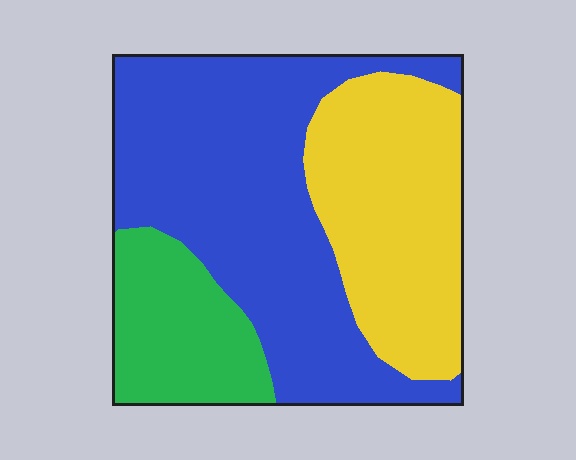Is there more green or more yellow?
Yellow.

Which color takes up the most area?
Blue, at roughly 50%.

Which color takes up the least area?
Green, at roughly 20%.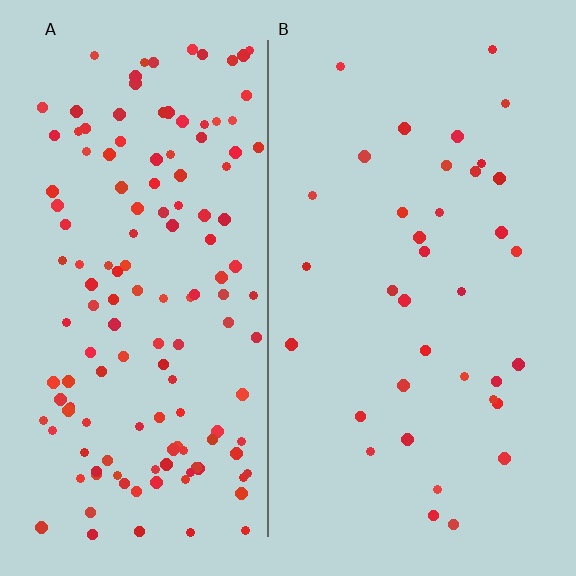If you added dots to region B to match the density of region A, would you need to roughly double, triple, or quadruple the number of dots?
Approximately quadruple.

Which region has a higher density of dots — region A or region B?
A (the left).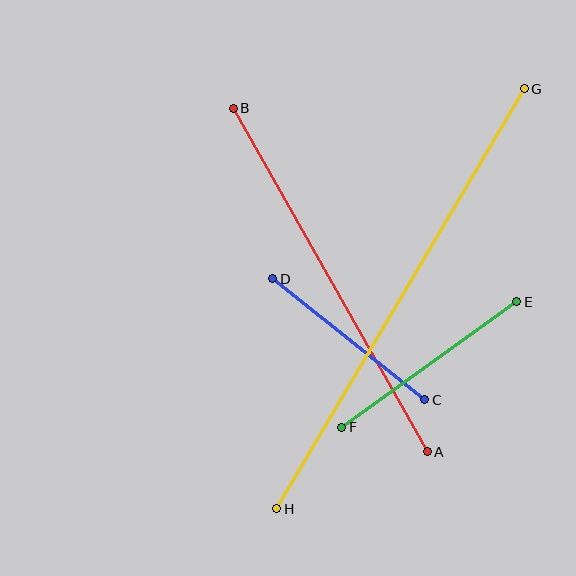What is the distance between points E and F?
The distance is approximately 215 pixels.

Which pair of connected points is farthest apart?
Points G and H are farthest apart.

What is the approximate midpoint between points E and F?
The midpoint is at approximately (429, 365) pixels.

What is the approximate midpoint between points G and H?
The midpoint is at approximately (400, 299) pixels.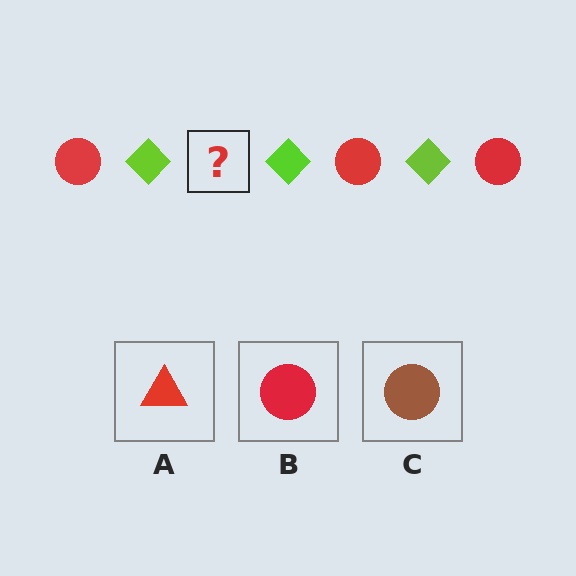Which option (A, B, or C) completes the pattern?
B.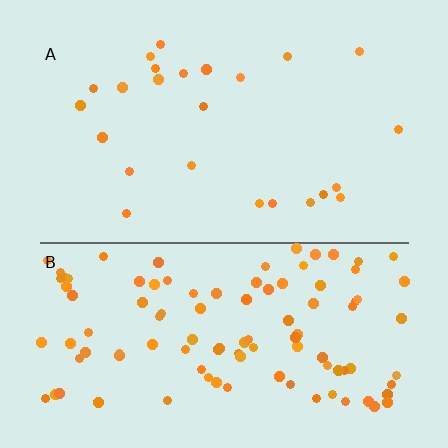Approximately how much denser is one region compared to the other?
Approximately 4.3× — region B over region A.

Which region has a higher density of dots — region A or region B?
B (the bottom).